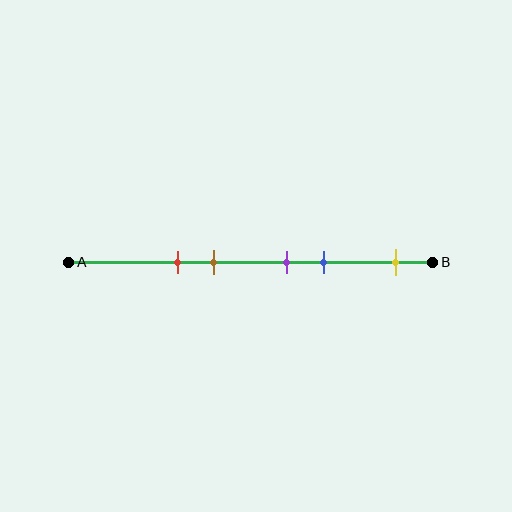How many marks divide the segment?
There are 5 marks dividing the segment.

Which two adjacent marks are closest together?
The purple and blue marks are the closest adjacent pair.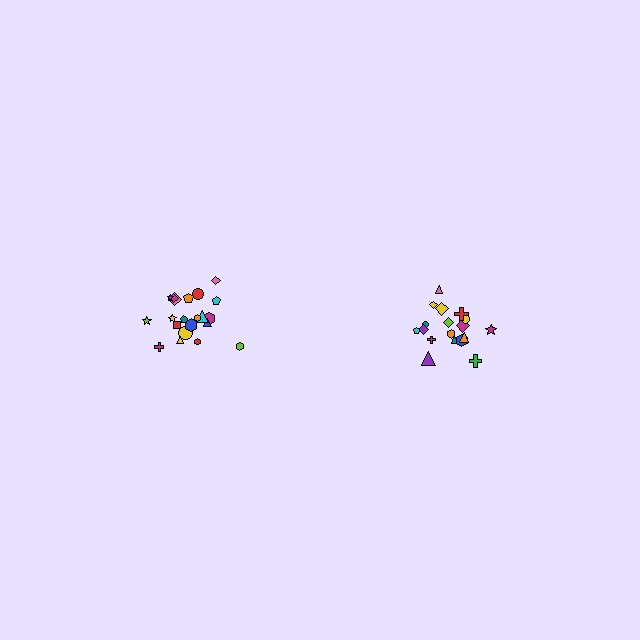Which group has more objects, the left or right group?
The left group.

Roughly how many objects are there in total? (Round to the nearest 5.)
Roughly 40 objects in total.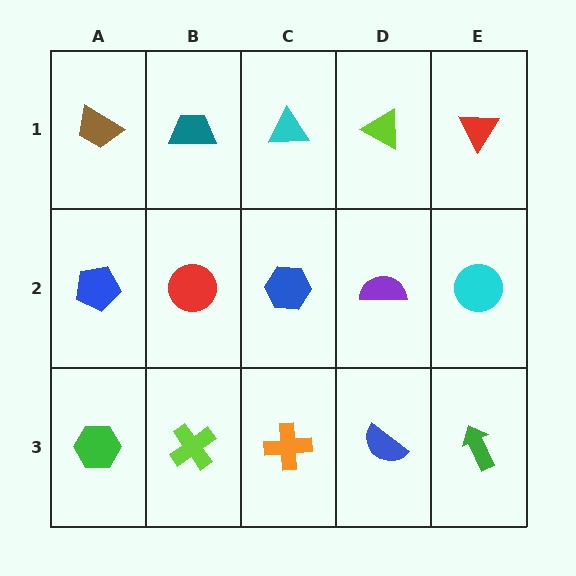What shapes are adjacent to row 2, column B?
A teal trapezoid (row 1, column B), a lime cross (row 3, column B), a blue pentagon (row 2, column A), a blue hexagon (row 2, column C).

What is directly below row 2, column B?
A lime cross.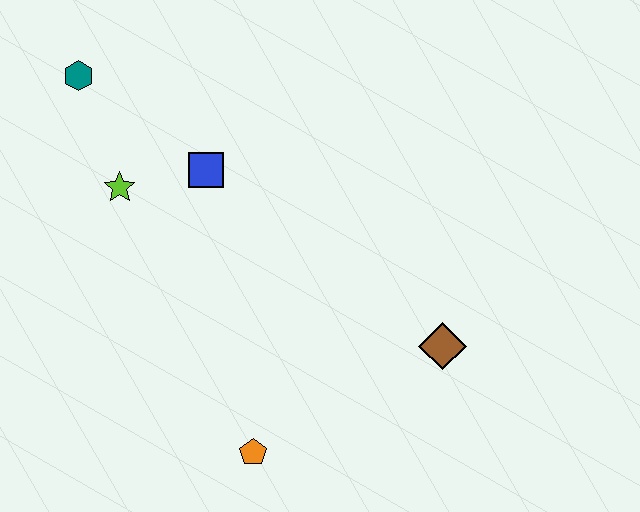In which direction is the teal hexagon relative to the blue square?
The teal hexagon is to the left of the blue square.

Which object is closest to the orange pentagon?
The brown diamond is closest to the orange pentagon.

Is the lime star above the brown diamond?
Yes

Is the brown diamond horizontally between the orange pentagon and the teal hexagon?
No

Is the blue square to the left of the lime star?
No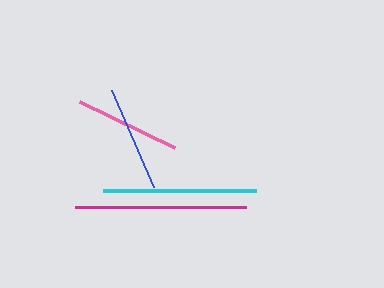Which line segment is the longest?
The magenta line is the longest at approximately 171 pixels.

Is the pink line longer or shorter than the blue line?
The pink line is longer than the blue line.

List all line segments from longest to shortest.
From longest to shortest: magenta, cyan, pink, blue.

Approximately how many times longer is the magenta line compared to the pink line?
The magenta line is approximately 1.6 times the length of the pink line.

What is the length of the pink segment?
The pink segment is approximately 106 pixels long.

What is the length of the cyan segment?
The cyan segment is approximately 153 pixels long.